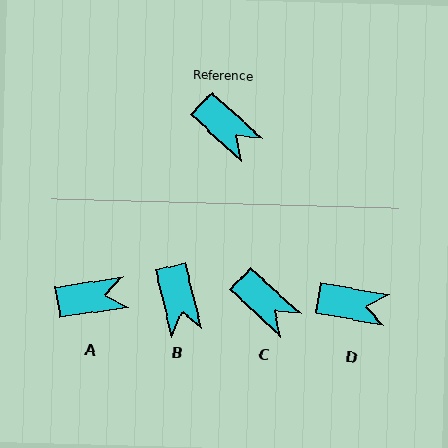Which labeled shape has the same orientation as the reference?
C.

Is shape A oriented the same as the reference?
No, it is off by about 51 degrees.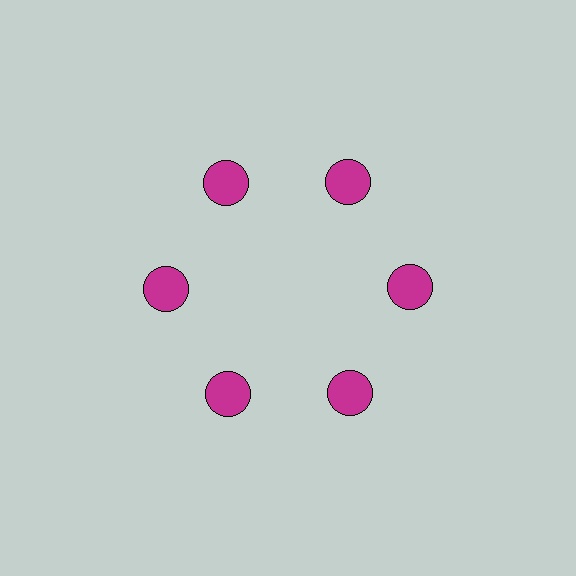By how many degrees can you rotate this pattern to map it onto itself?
The pattern maps onto itself every 60 degrees of rotation.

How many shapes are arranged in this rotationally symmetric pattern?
There are 6 shapes, arranged in 6 groups of 1.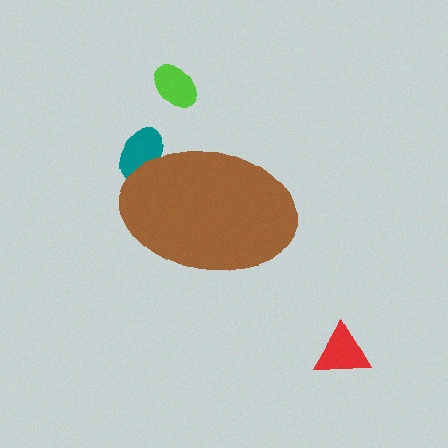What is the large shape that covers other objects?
A brown ellipse.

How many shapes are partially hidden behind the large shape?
1 shape is partially hidden.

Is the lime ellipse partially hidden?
No, the lime ellipse is fully visible.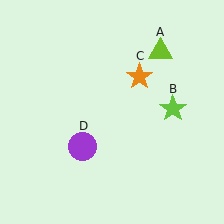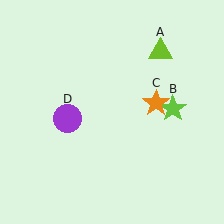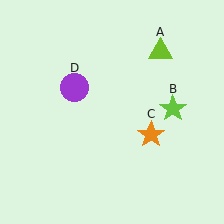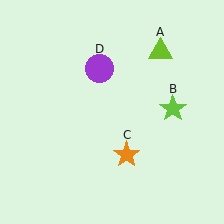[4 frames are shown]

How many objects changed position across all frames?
2 objects changed position: orange star (object C), purple circle (object D).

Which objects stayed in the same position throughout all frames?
Lime triangle (object A) and lime star (object B) remained stationary.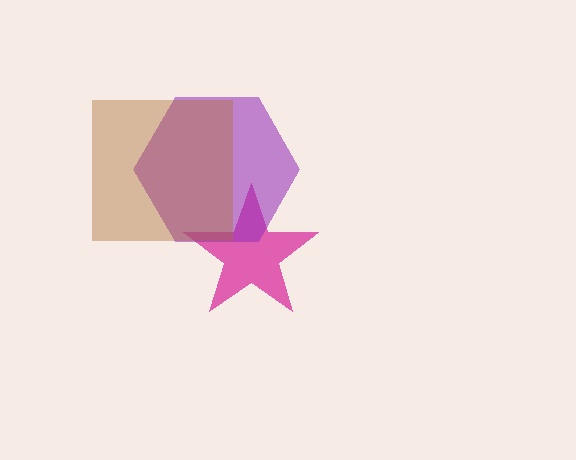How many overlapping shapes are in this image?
There are 3 overlapping shapes in the image.